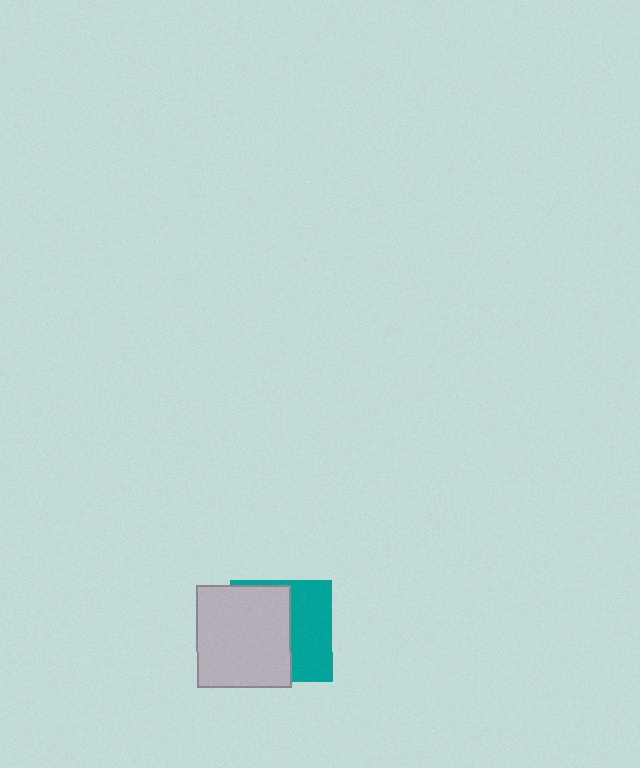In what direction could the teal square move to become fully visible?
The teal square could move right. That would shift it out from behind the light gray rectangle entirely.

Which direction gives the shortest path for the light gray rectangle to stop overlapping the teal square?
Moving left gives the shortest separation.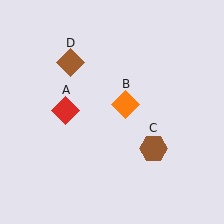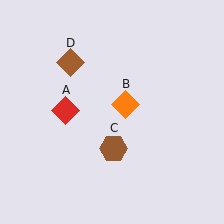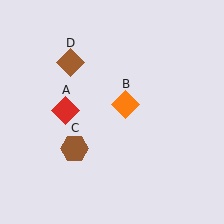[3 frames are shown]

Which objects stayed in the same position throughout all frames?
Red diamond (object A) and orange diamond (object B) and brown diamond (object D) remained stationary.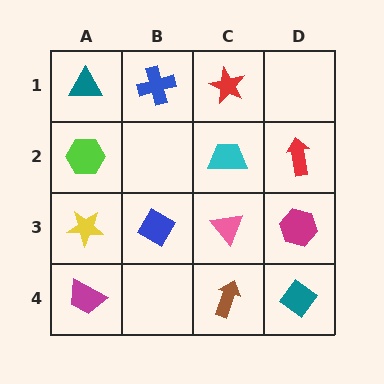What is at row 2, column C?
A cyan trapezoid.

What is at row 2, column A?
A lime hexagon.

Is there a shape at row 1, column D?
No, that cell is empty.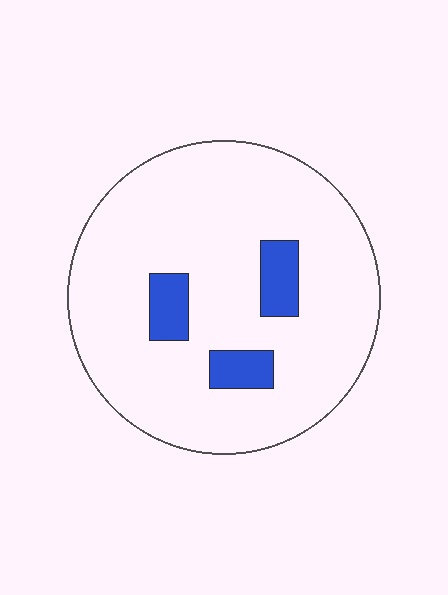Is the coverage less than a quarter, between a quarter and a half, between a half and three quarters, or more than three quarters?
Less than a quarter.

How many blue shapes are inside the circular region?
3.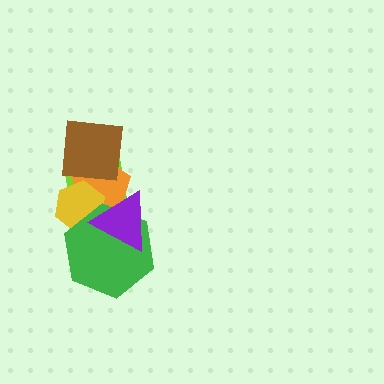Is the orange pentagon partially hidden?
Yes, it is partially covered by another shape.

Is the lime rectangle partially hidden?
Yes, it is partially covered by another shape.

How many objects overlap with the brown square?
2 objects overlap with the brown square.